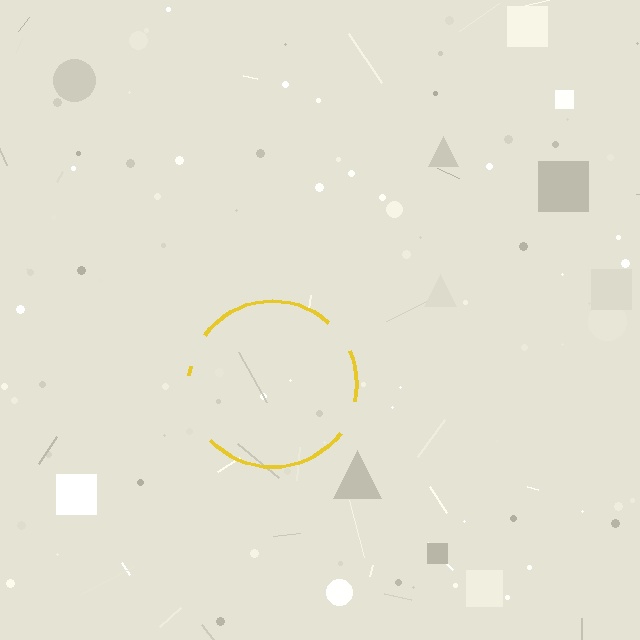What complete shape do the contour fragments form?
The contour fragments form a circle.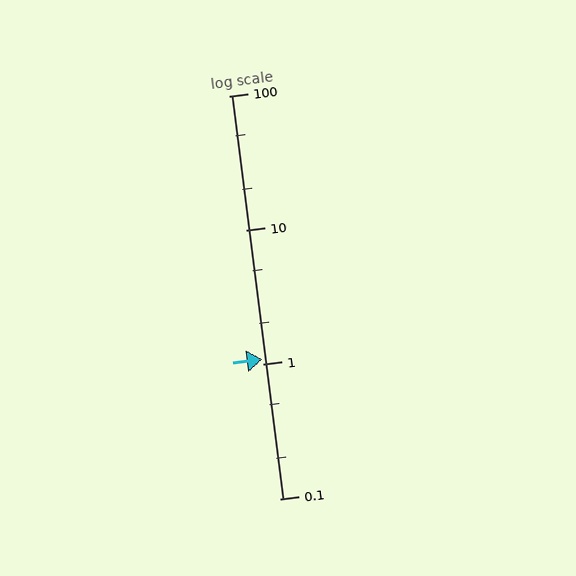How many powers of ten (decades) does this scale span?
The scale spans 3 decades, from 0.1 to 100.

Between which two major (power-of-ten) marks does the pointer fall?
The pointer is between 1 and 10.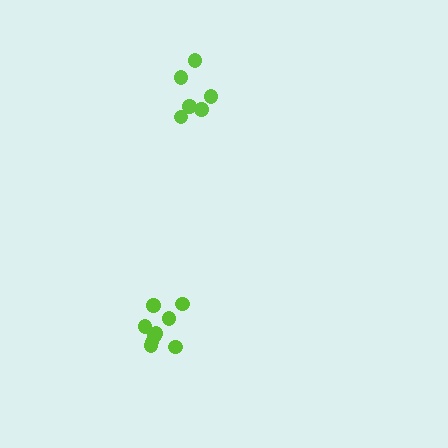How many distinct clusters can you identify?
There are 2 distinct clusters.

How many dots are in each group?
Group 1: 6 dots, Group 2: 9 dots (15 total).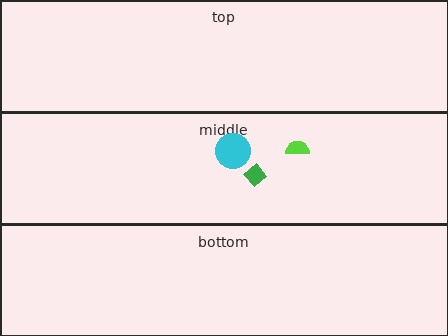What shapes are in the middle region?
The lime semicircle, the cyan circle, the green diamond.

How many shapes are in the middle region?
3.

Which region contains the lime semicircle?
The middle region.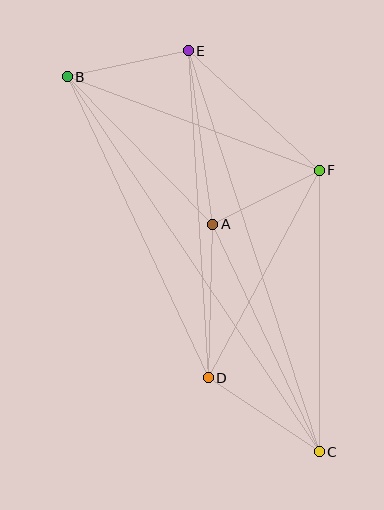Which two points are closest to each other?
Points A and F are closest to each other.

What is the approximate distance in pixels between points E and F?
The distance between E and F is approximately 177 pixels.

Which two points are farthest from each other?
Points B and C are farthest from each other.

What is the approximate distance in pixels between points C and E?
The distance between C and E is approximately 422 pixels.